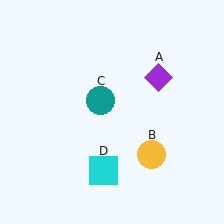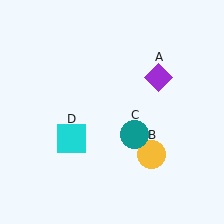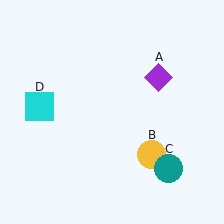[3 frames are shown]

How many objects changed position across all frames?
2 objects changed position: teal circle (object C), cyan square (object D).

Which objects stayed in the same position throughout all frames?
Purple diamond (object A) and yellow circle (object B) remained stationary.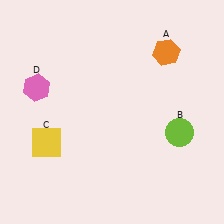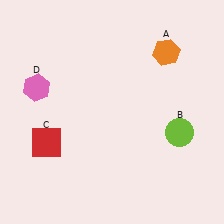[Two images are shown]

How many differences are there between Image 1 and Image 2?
There is 1 difference between the two images.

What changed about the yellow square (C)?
In Image 1, C is yellow. In Image 2, it changed to red.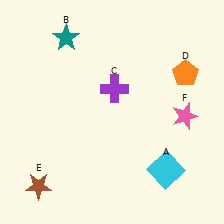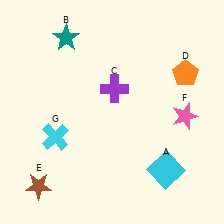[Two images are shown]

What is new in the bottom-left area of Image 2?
A cyan cross (G) was added in the bottom-left area of Image 2.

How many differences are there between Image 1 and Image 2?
There is 1 difference between the two images.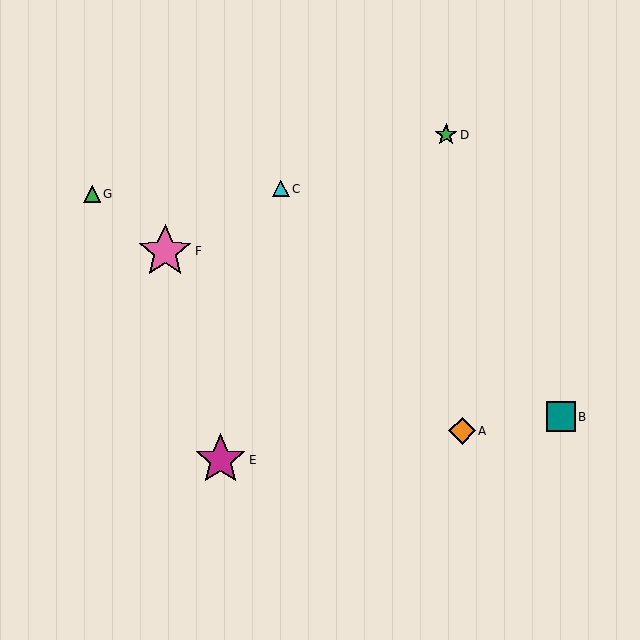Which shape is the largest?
The pink star (labeled F) is the largest.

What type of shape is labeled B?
Shape B is a teal square.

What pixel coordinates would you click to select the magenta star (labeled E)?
Click at (221, 460) to select the magenta star E.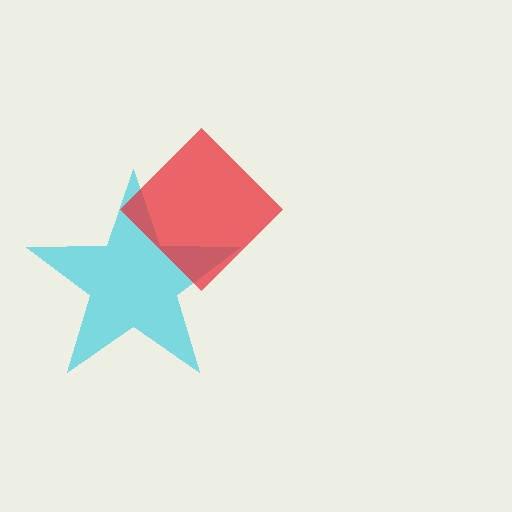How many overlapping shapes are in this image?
There are 2 overlapping shapes in the image.